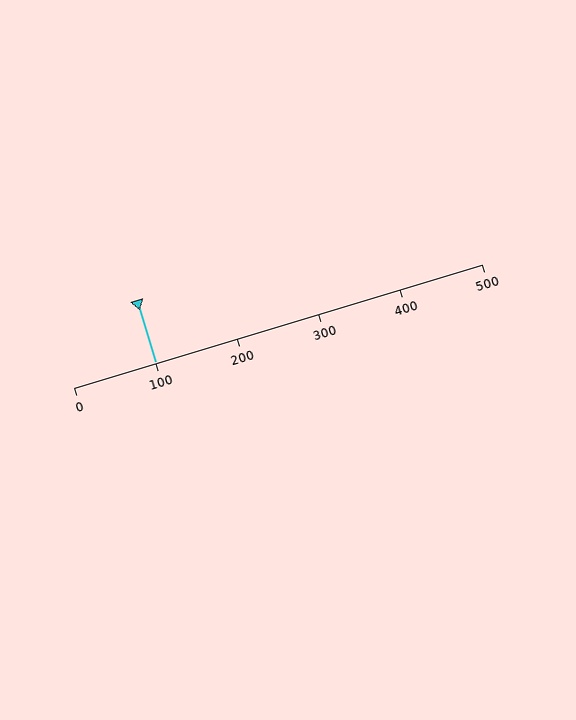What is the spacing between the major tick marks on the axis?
The major ticks are spaced 100 apart.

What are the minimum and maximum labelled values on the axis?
The axis runs from 0 to 500.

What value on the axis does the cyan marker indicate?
The marker indicates approximately 100.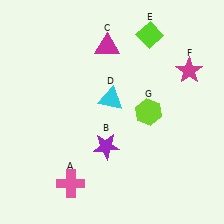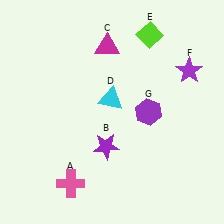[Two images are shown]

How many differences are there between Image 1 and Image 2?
There are 2 differences between the two images.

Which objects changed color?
F changed from magenta to purple. G changed from lime to purple.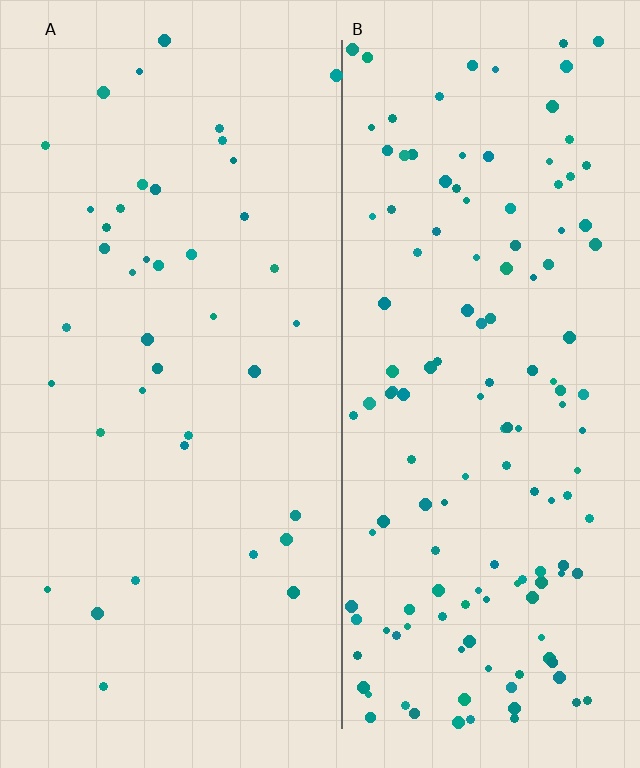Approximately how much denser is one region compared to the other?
Approximately 3.5× — region B over region A.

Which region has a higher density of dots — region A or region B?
B (the right).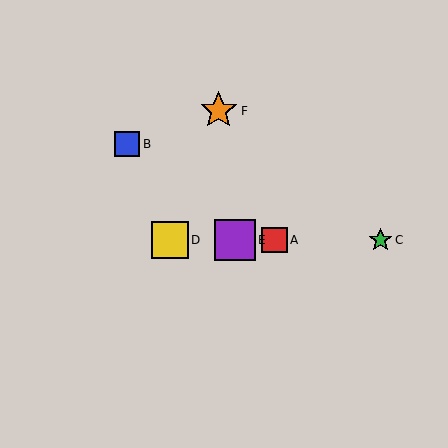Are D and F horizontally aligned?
No, D is at y≈240 and F is at y≈111.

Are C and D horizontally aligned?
Yes, both are at y≈240.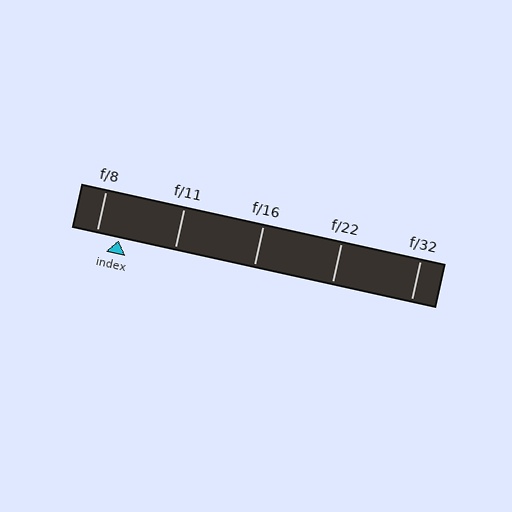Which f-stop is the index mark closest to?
The index mark is closest to f/8.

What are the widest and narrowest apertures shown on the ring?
The widest aperture shown is f/8 and the narrowest is f/32.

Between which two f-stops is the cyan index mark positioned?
The index mark is between f/8 and f/11.